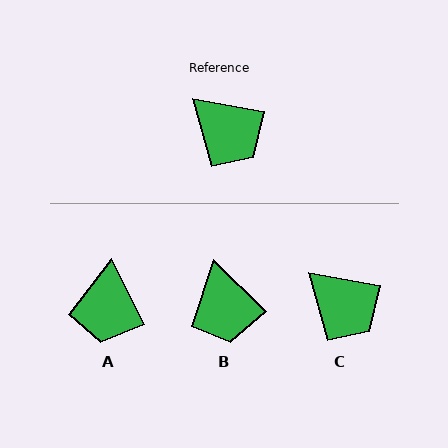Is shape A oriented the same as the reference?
No, it is off by about 53 degrees.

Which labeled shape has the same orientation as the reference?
C.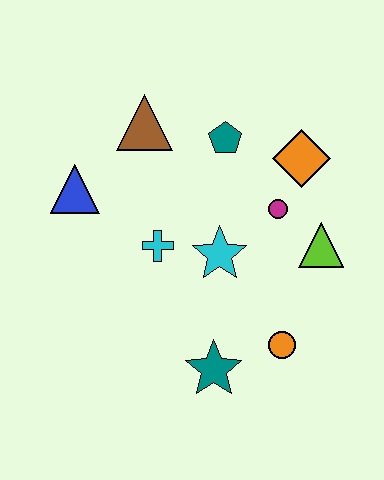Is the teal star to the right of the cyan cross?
Yes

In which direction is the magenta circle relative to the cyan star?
The magenta circle is to the right of the cyan star.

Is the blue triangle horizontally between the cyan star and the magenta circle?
No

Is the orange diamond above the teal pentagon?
No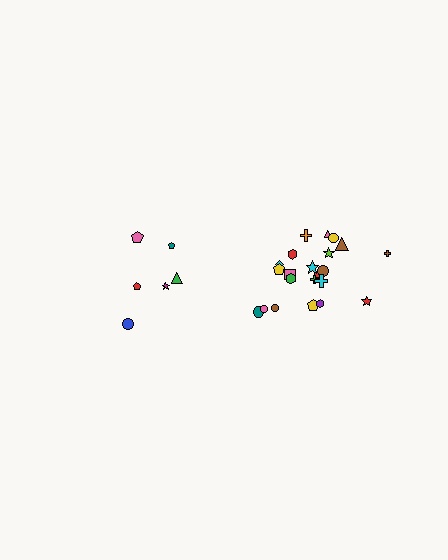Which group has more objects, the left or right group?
The right group.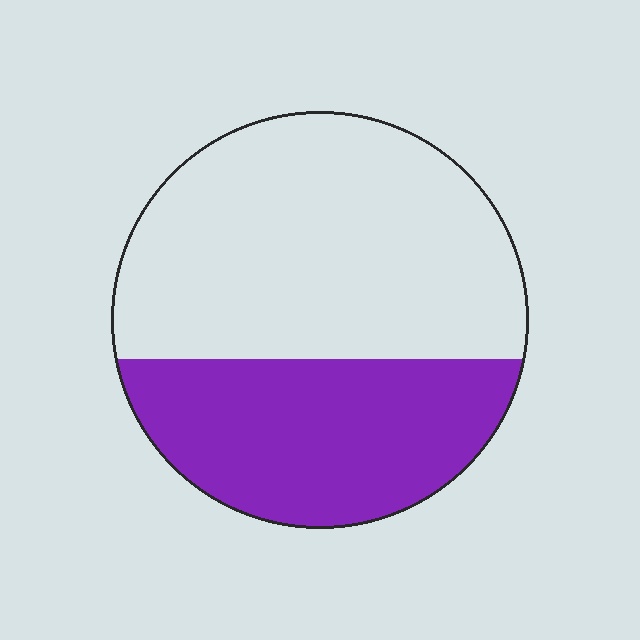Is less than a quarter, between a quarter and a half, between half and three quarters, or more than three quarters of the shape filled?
Between a quarter and a half.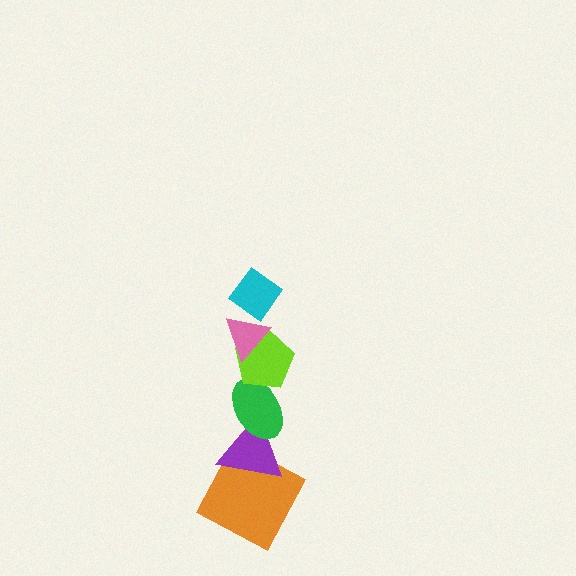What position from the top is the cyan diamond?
The cyan diamond is 1st from the top.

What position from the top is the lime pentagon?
The lime pentagon is 3rd from the top.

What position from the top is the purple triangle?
The purple triangle is 5th from the top.